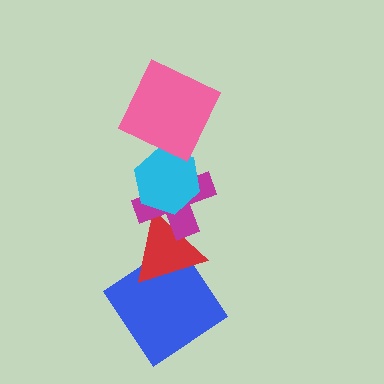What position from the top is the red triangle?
The red triangle is 4th from the top.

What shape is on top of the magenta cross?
The cyan hexagon is on top of the magenta cross.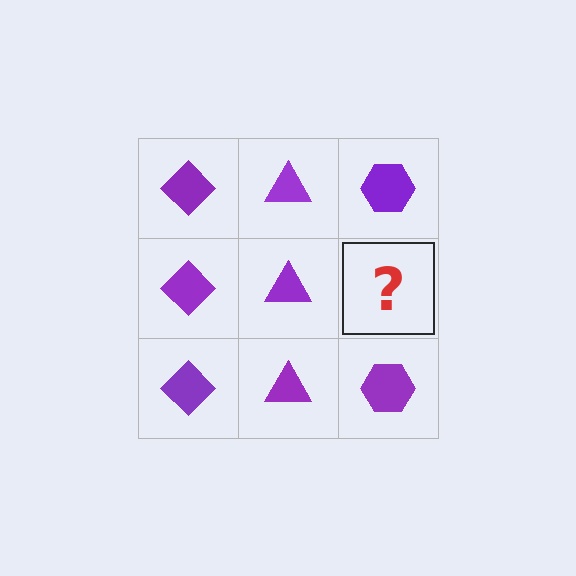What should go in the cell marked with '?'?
The missing cell should contain a purple hexagon.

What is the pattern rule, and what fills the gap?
The rule is that each column has a consistent shape. The gap should be filled with a purple hexagon.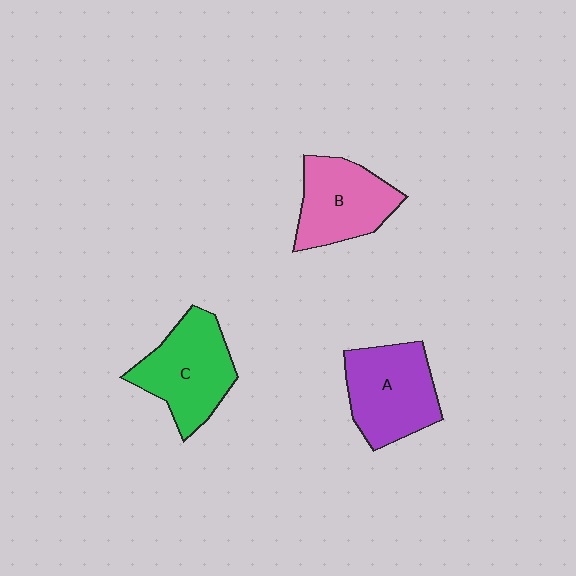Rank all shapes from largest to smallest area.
From largest to smallest: C (green), A (purple), B (pink).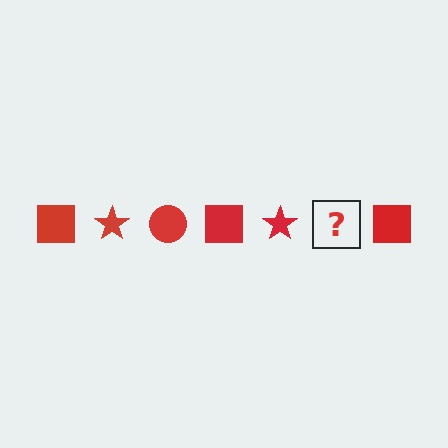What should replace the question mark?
The question mark should be replaced with a red circle.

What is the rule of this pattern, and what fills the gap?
The rule is that the pattern cycles through square, star, circle shapes in red. The gap should be filled with a red circle.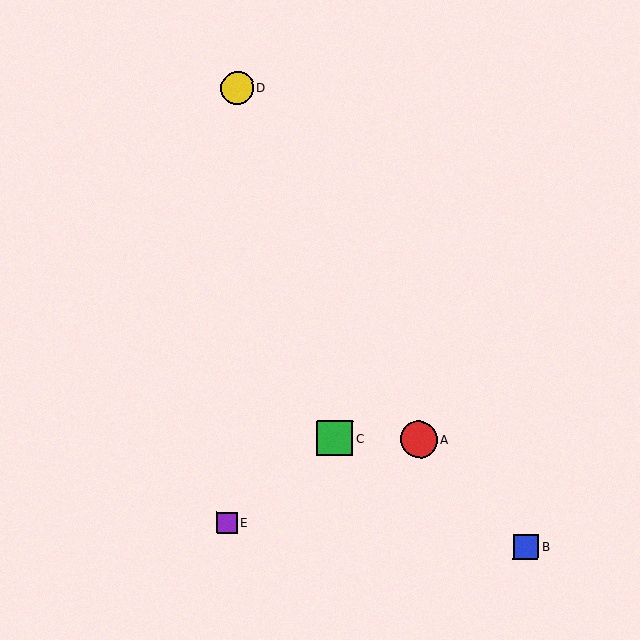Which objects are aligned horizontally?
Objects A, C are aligned horizontally.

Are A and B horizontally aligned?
No, A is at y≈439 and B is at y≈547.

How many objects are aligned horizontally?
2 objects (A, C) are aligned horizontally.